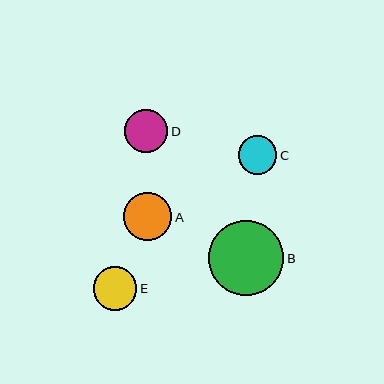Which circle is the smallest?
Circle C is the smallest with a size of approximately 39 pixels.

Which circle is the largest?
Circle B is the largest with a size of approximately 75 pixels.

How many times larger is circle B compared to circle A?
Circle B is approximately 1.6 times the size of circle A.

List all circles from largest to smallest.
From largest to smallest: B, A, E, D, C.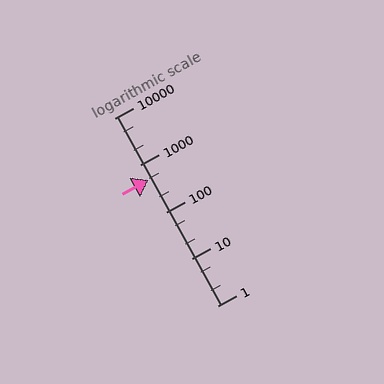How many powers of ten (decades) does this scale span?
The scale spans 4 decades, from 1 to 10000.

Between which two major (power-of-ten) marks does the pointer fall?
The pointer is between 100 and 1000.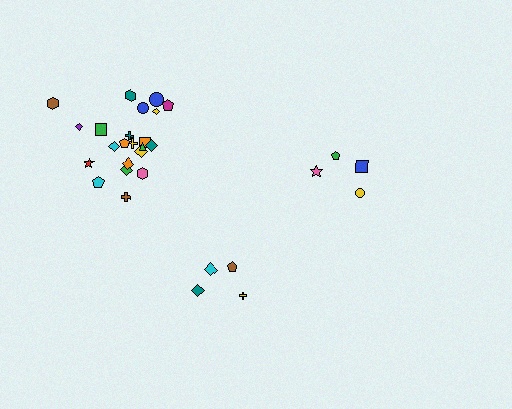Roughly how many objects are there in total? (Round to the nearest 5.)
Roughly 30 objects in total.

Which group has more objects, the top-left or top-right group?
The top-left group.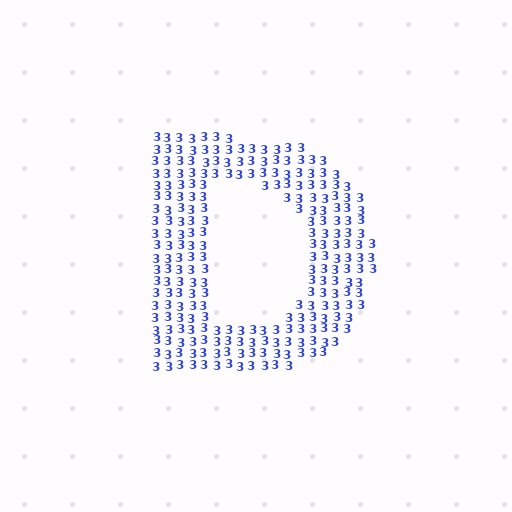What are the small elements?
The small elements are digit 3's.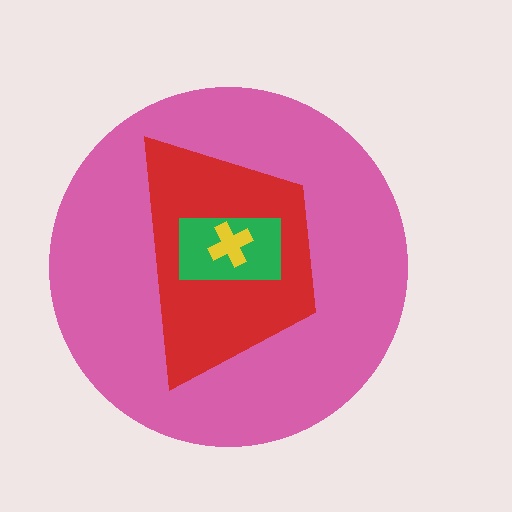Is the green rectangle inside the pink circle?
Yes.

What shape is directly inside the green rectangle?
The yellow cross.